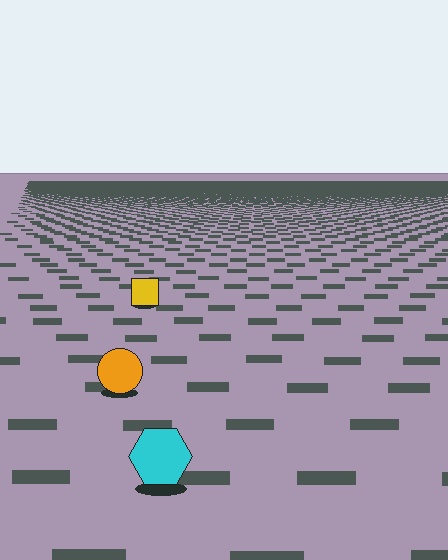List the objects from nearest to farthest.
From nearest to farthest: the cyan hexagon, the orange circle, the yellow square.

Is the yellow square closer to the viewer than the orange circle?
No. The orange circle is closer — you can tell from the texture gradient: the ground texture is coarser near it.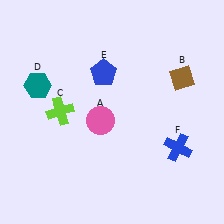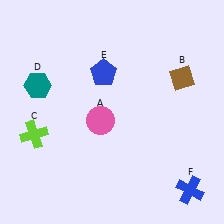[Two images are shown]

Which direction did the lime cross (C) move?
The lime cross (C) moved left.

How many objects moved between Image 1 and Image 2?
2 objects moved between the two images.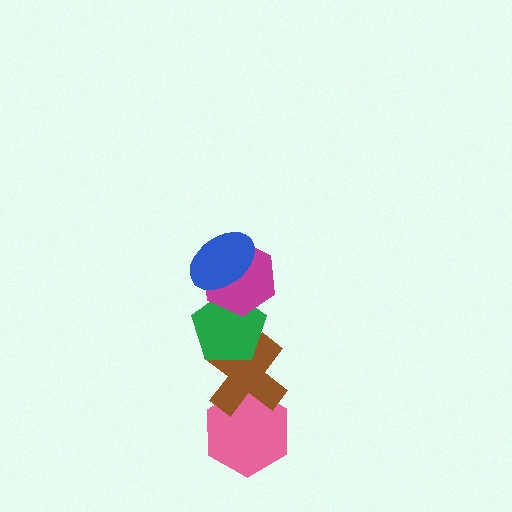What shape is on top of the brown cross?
The green pentagon is on top of the brown cross.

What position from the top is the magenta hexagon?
The magenta hexagon is 2nd from the top.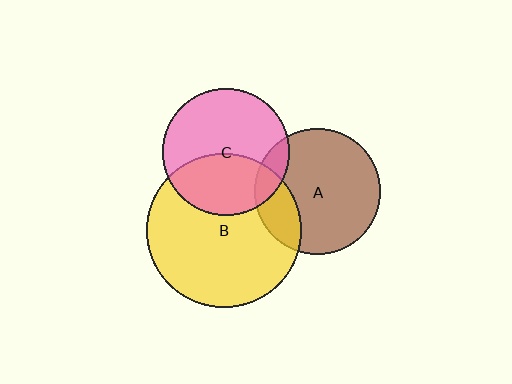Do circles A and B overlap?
Yes.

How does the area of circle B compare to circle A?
Approximately 1.5 times.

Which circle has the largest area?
Circle B (yellow).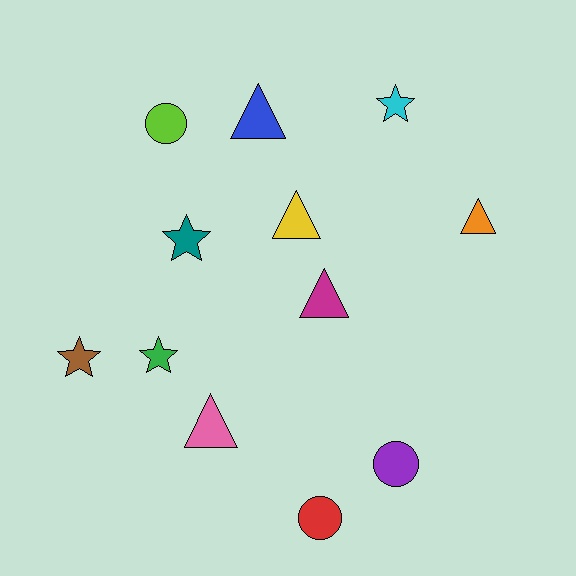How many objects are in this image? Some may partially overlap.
There are 12 objects.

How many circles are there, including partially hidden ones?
There are 3 circles.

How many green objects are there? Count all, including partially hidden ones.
There is 1 green object.